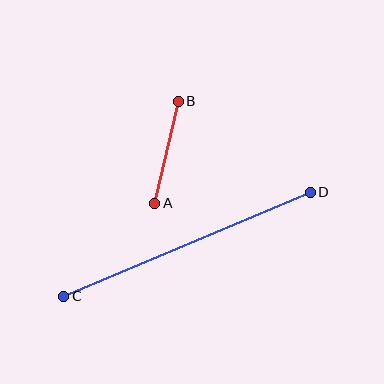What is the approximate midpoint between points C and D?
The midpoint is at approximately (187, 244) pixels.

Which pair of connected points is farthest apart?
Points C and D are farthest apart.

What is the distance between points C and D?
The distance is approximately 268 pixels.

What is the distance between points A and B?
The distance is approximately 105 pixels.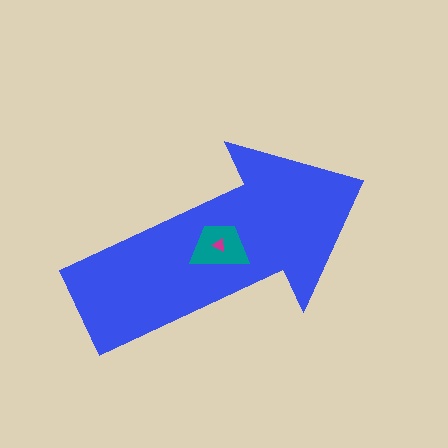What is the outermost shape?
The blue arrow.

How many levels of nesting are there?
3.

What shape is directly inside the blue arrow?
The teal trapezoid.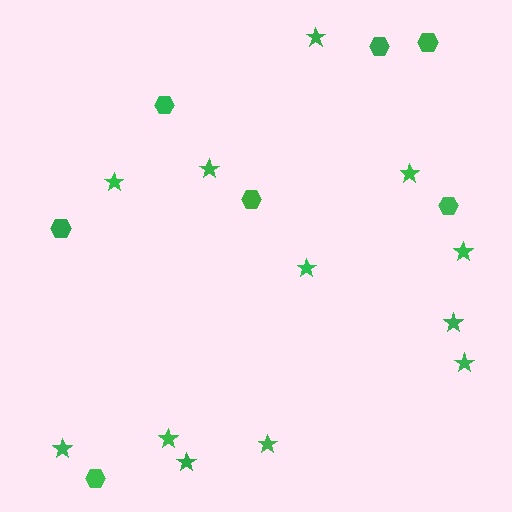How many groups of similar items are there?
There are 2 groups: one group of hexagons (7) and one group of stars (12).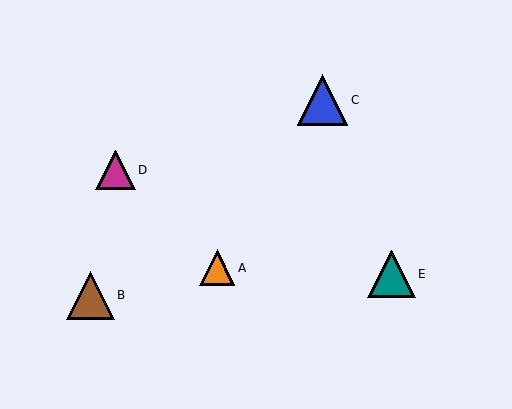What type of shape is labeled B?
Shape B is a brown triangle.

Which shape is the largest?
The blue triangle (labeled C) is the largest.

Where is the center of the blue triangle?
The center of the blue triangle is at (323, 100).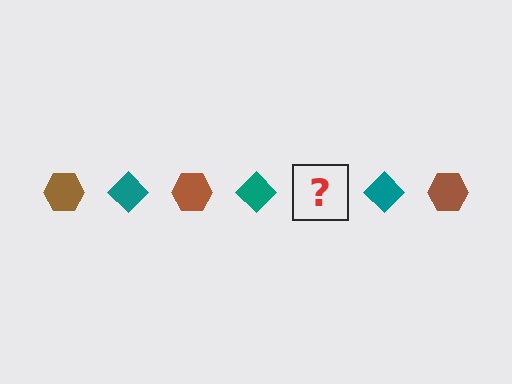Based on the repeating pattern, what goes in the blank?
The blank should be a brown hexagon.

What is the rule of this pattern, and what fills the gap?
The rule is that the pattern alternates between brown hexagon and teal diamond. The gap should be filled with a brown hexagon.